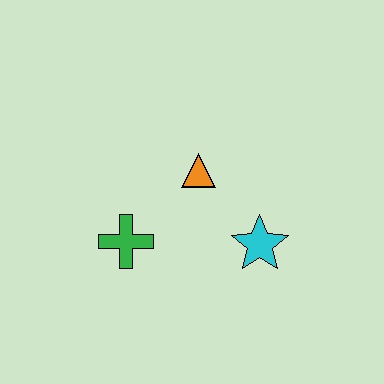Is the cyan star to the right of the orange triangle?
Yes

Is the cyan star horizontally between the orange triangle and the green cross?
No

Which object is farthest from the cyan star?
The green cross is farthest from the cyan star.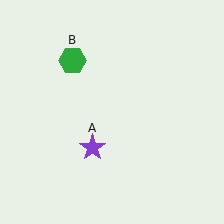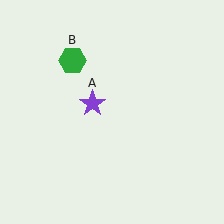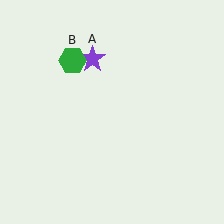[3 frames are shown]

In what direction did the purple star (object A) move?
The purple star (object A) moved up.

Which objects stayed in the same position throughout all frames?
Green hexagon (object B) remained stationary.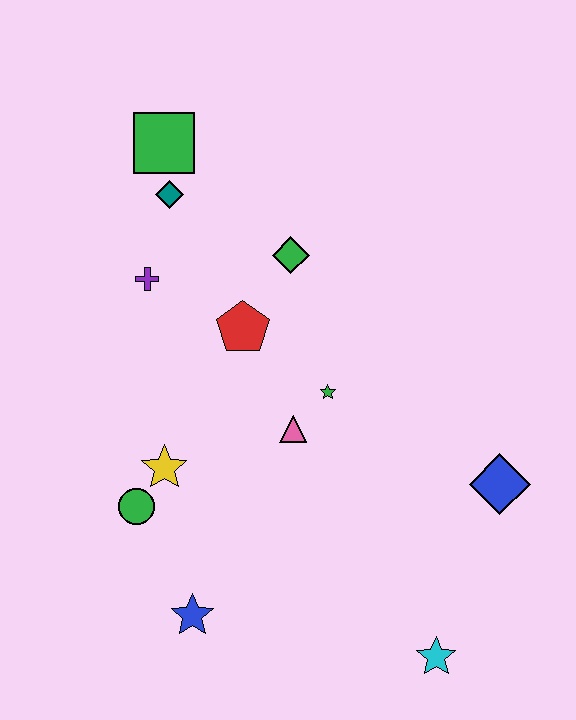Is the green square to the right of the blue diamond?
No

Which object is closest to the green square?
The teal diamond is closest to the green square.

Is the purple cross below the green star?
No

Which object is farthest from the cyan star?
The green square is farthest from the cyan star.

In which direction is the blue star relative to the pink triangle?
The blue star is below the pink triangle.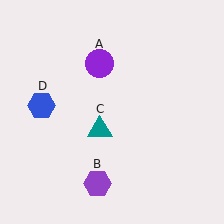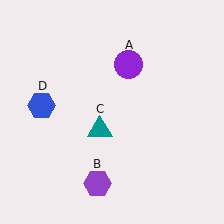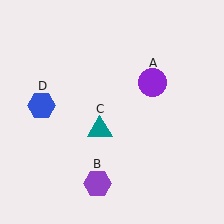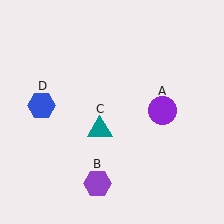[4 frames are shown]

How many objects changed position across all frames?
1 object changed position: purple circle (object A).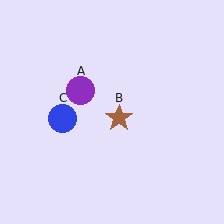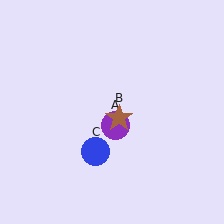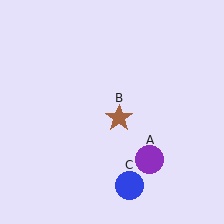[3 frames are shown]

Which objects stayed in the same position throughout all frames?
Brown star (object B) remained stationary.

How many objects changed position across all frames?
2 objects changed position: purple circle (object A), blue circle (object C).